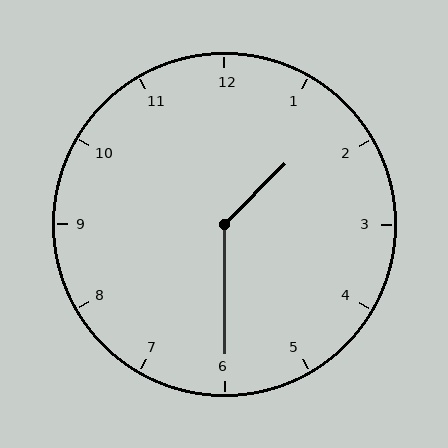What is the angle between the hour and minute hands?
Approximately 135 degrees.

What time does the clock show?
1:30.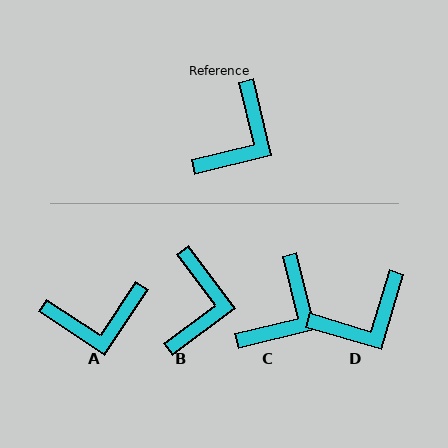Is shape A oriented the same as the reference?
No, it is off by about 47 degrees.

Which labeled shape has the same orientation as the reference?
C.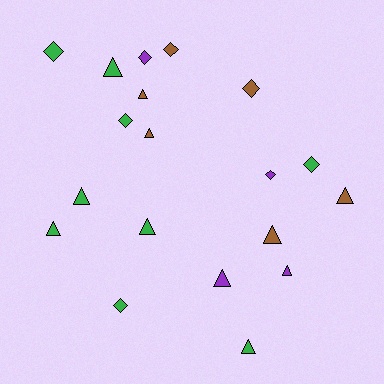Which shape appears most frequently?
Triangle, with 11 objects.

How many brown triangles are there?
There are 4 brown triangles.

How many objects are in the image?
There are 19 objects.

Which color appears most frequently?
Green, with 9 objects.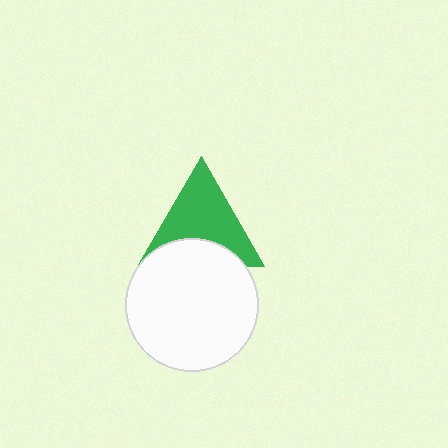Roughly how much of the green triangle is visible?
Most of it is visible (roughly 68%).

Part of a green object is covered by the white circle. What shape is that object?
It is a triangle.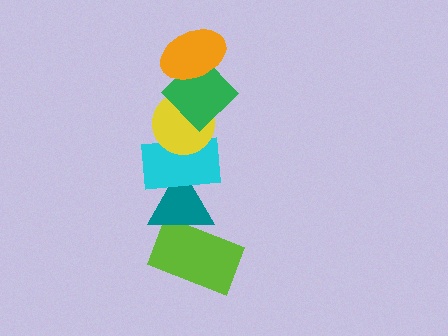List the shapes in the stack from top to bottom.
From top to bottom: the orange ellipse, the green diamond, the yellow circle, the cyan rectangle, the teal triangle, the lime rectangle.